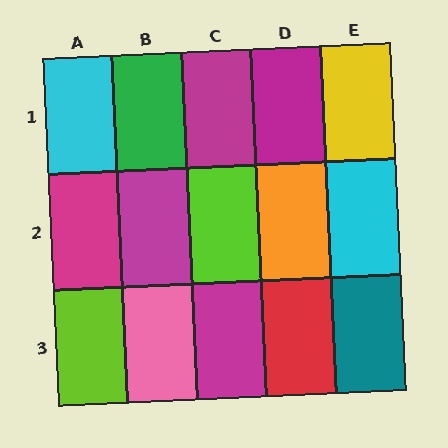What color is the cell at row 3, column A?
Lime.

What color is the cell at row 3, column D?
Red.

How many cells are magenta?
5 cells are magenta.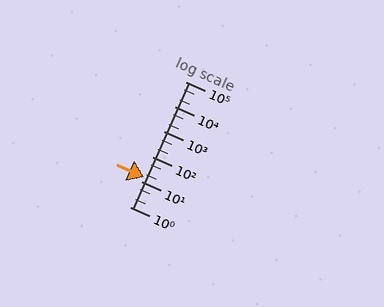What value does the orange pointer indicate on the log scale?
The pointer indicates approximately 16.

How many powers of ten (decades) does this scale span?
The scale spans 5 decades, from 1 to 100000.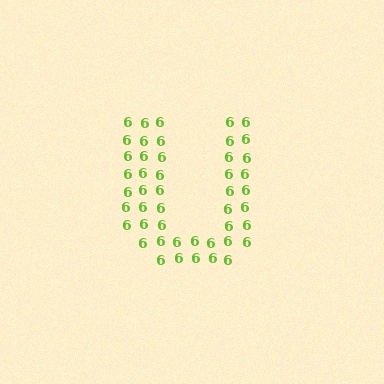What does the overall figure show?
The overall figure shows the letter U.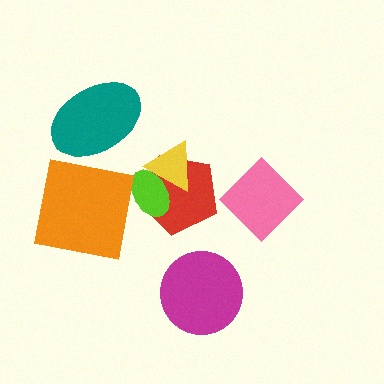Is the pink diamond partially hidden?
No, no other shape covers it.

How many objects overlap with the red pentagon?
2 objects overlap with the red pentagon.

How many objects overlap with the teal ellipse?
0 objects overlap with the teal ellipse.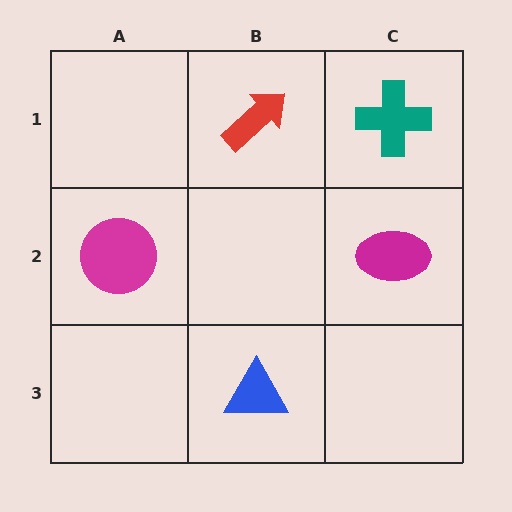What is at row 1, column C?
A teal cross.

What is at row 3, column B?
A blue triangle.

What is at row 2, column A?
A magenta circle.